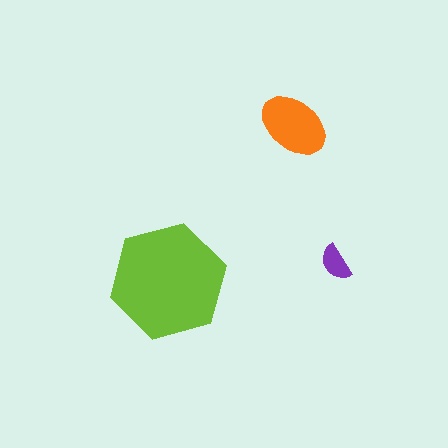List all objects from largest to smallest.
The lime hexagon, the orange ellipse, the purple semicircle.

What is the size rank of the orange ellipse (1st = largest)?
2nd.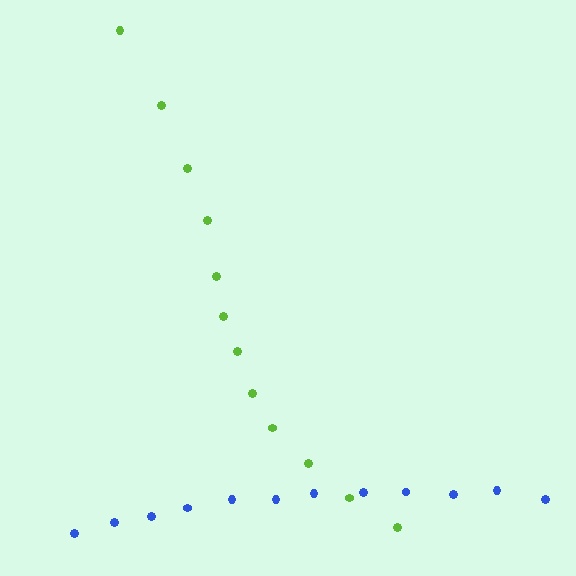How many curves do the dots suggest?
There are 2 distinct paths.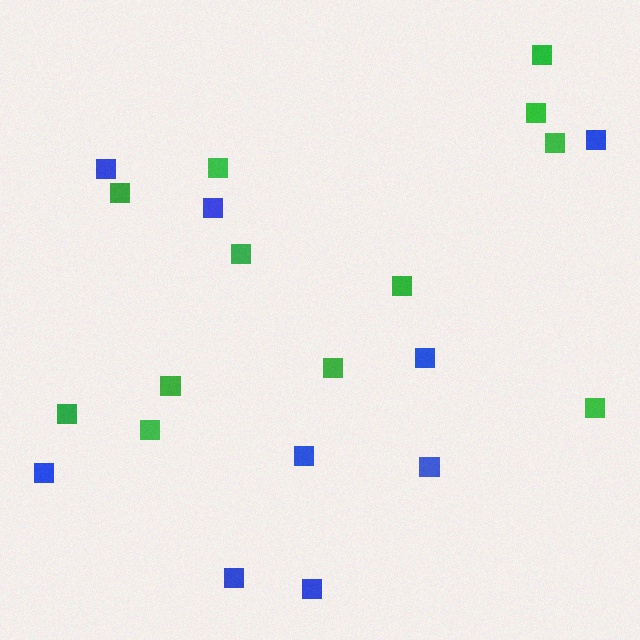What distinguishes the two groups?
There are 2 groups: one group of green squares (12) and one group of blue squares (9).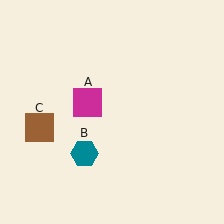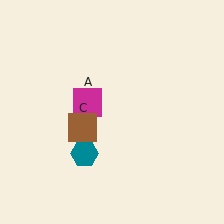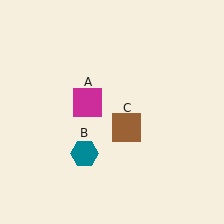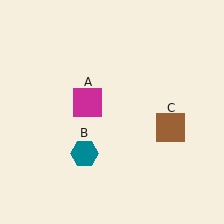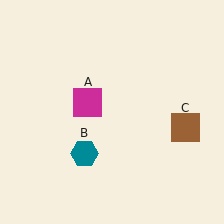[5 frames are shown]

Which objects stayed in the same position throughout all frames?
Magenta square (object A) and teal hexagon (object B) remained stationary.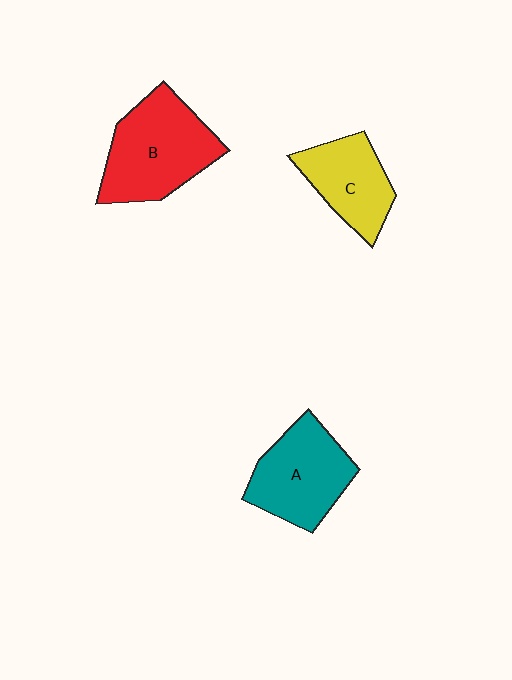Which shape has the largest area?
Shape B (red).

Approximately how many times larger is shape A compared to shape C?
Approximately 1.2 times.